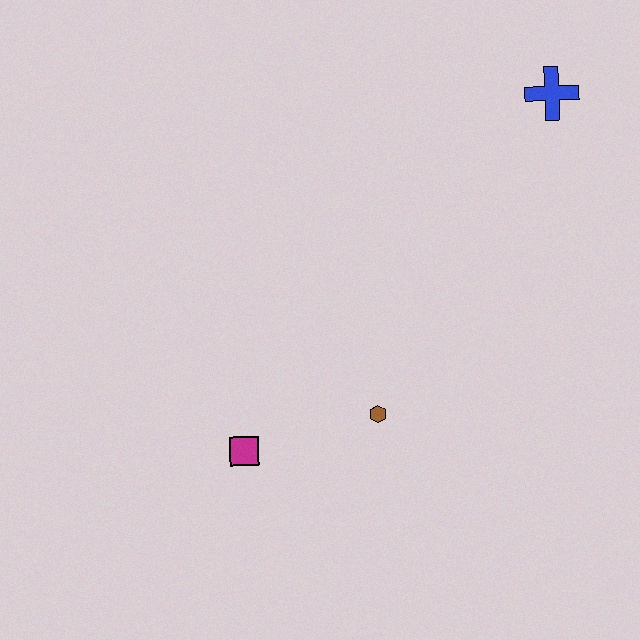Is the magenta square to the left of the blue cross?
Yes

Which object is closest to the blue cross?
The brown hexagon is closest to the blue cross.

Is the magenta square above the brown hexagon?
No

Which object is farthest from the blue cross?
The magenta square is farthest from the blue cross.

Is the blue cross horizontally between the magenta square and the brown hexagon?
No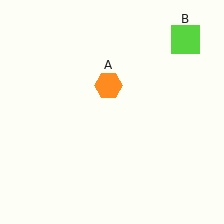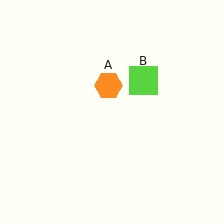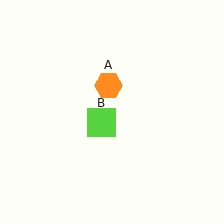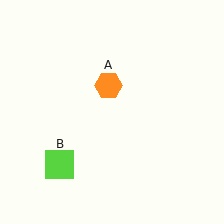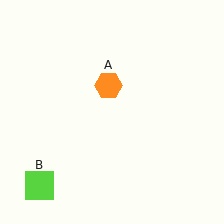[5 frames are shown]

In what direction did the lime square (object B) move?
The lime square (object B) moved down and to the left.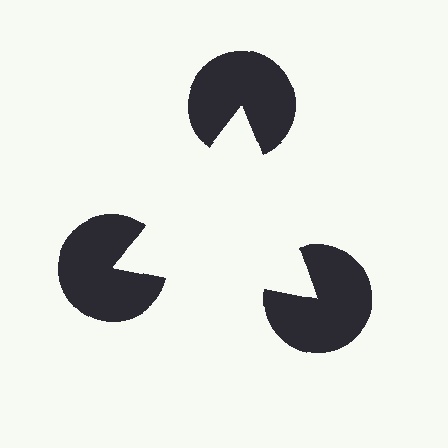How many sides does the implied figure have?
3 sides.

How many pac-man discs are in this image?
There are 3 — one at each vertex of the illusory triangle.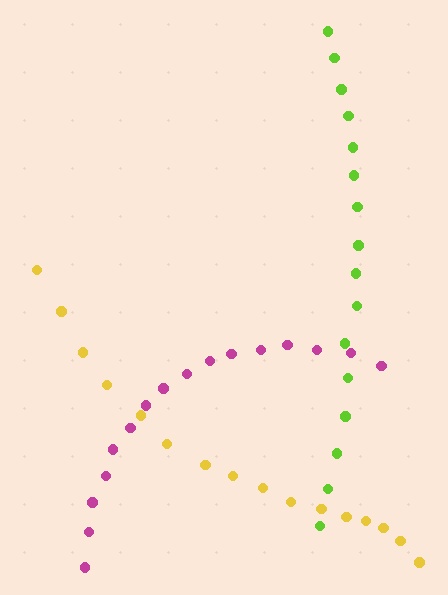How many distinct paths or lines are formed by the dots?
There are 3 distinct paths.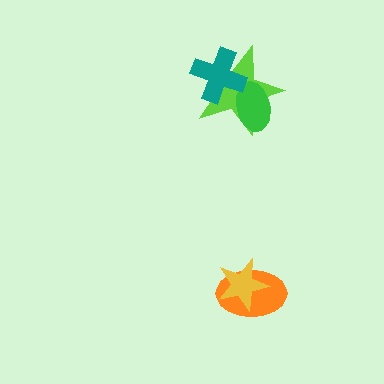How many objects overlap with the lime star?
2 objects overlap with the lime star.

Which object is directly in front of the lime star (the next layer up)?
The green ellipse is directly in front of the lime star.